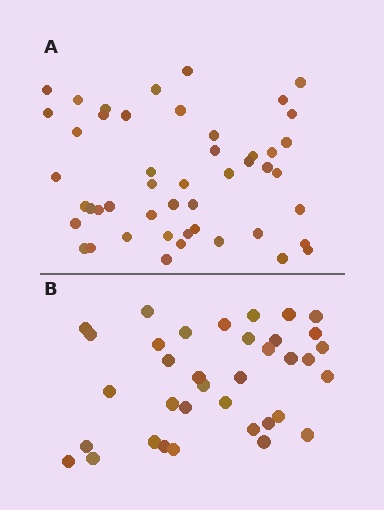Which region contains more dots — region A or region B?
Region A (the top region) has more dots.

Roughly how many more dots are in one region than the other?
Region A has roughly 12 or so more dots than region B.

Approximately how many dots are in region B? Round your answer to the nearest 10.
About 40 dots. (The exact count is 36, which rounds to 40.)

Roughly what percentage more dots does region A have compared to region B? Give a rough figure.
About 35% more.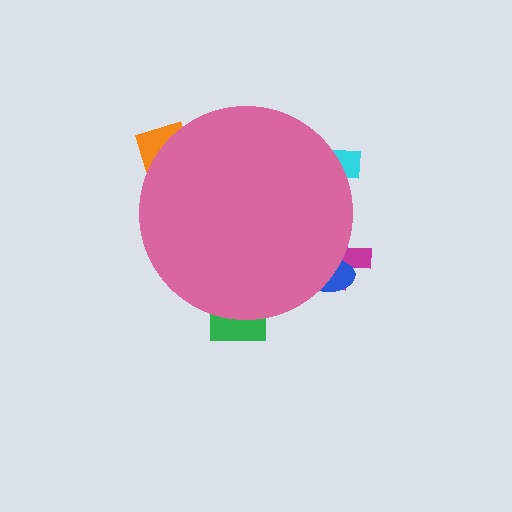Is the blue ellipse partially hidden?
Yes, the blue ellipse is partially hidden behind the pink circle.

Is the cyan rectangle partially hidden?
Yes, the cyan rectangle is partially hidden behind the pink circle.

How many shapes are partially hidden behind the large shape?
5 shapes are partially hidden.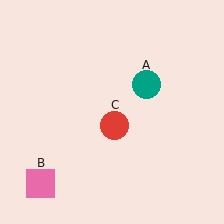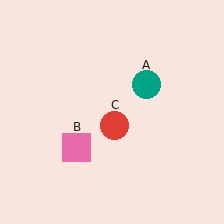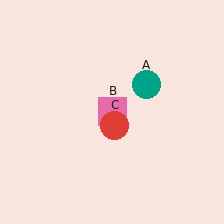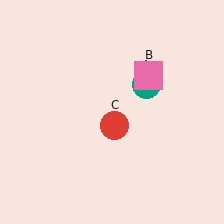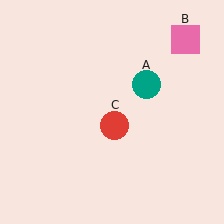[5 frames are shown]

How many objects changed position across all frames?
1 object changed position: pink square (object B).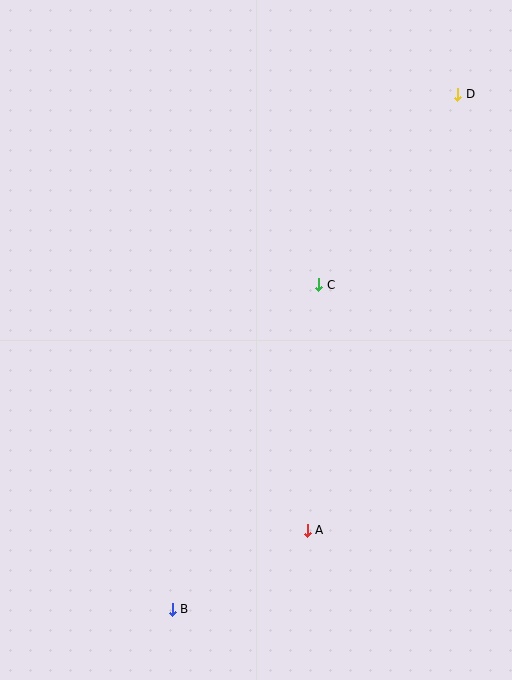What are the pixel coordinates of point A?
Point A is at (307, 530).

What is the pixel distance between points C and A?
The distance between C and A is 246 pixels.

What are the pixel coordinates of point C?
Point C is at (318, 285).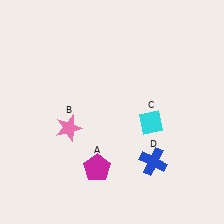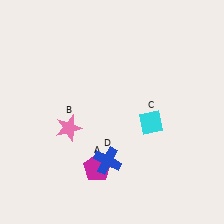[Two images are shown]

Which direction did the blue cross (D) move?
The blue cross (D) moved left.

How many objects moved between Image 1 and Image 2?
1 object moved between the two images.